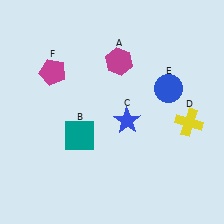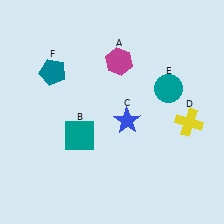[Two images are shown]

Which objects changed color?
E changed from blue to teal. F changed from magenta to teal.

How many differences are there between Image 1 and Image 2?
There are 2 differences between the two images.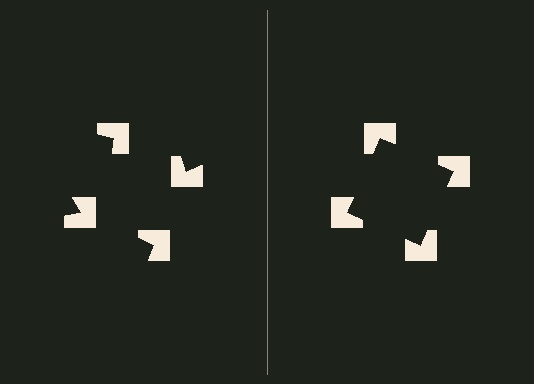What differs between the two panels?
The notched squares are positioned identically on both sides; only the wedge orientations differ. On the right they align to a square; on the left they are misaligned.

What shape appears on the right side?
An illusory square.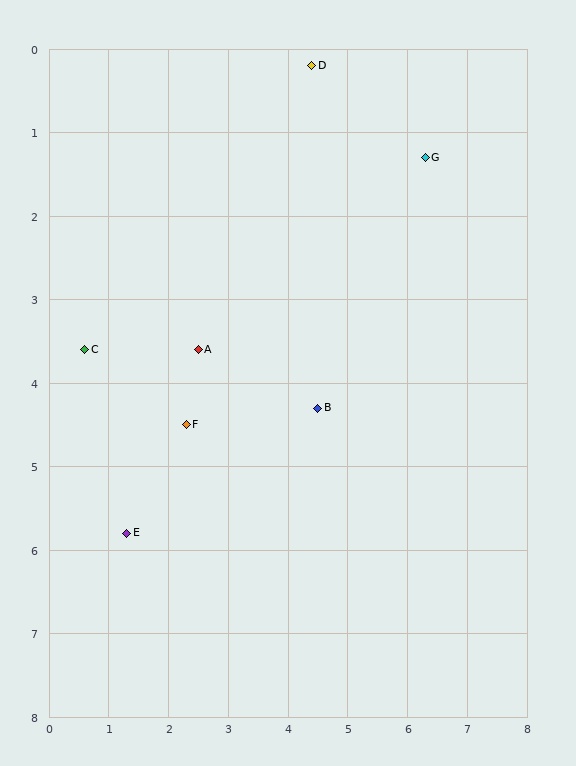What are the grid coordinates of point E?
Point E is at approximately (1.3, 5.8).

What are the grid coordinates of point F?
Point F is at approximately (2.3, 4.5).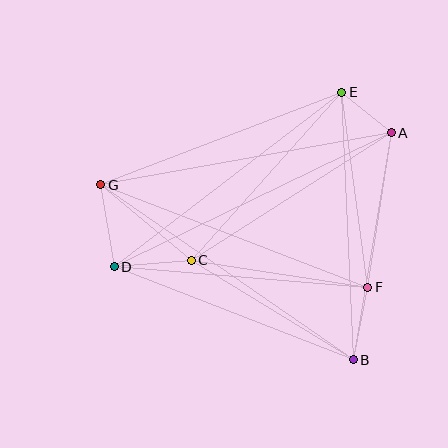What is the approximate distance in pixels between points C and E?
The distance between C and E is approximately 225 pixels.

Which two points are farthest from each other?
Points A and D are farthest from each other.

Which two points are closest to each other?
Points A and E are closest to each other.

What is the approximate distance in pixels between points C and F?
The distance between C and F is approximately 179 pixels.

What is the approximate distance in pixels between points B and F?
The distance between B and F is approximately 74 pixels.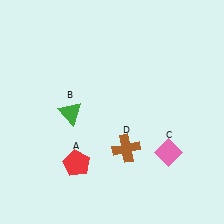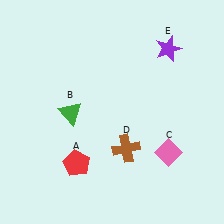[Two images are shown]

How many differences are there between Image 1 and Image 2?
There is 1 difference between the two images.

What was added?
A purple star (E) was added in Image 2.